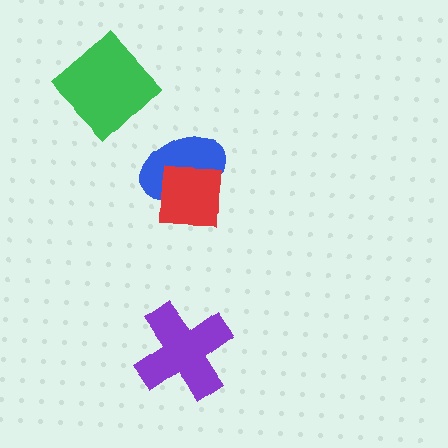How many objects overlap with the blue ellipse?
1 object overlaps with the blue ellipse.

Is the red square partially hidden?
No, no other shape covers it.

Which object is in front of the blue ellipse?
The red square is in front of the blue ellipse.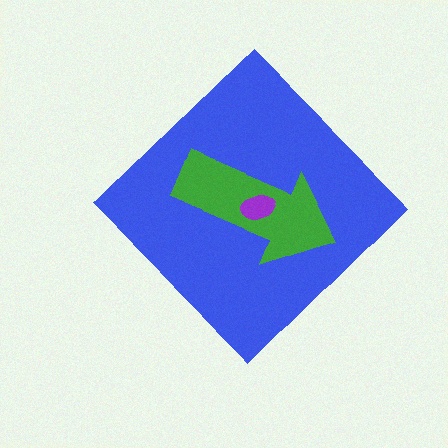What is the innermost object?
The purple ellipse.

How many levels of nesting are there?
3.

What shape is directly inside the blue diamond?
The green arrow.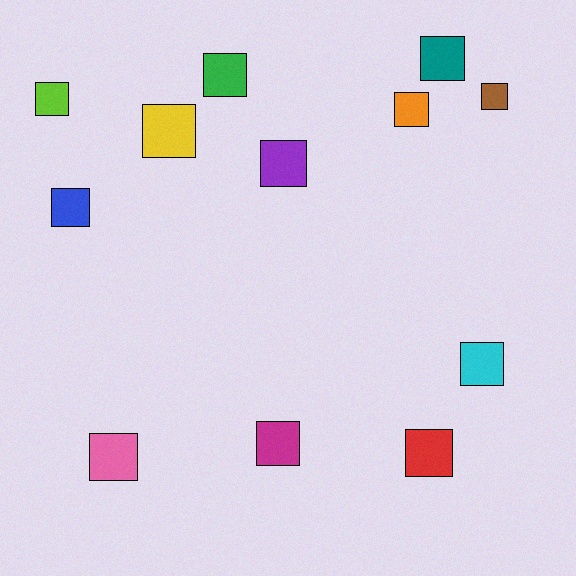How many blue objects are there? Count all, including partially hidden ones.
There is 1 blue object.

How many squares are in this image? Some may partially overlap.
There are 12 squares.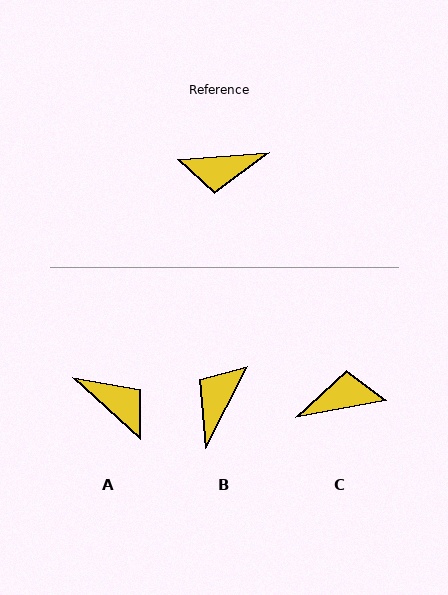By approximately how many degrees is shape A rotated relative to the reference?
Approximately 133 degrees counter-clockwise.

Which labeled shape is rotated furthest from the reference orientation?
C, about 174 degrees away.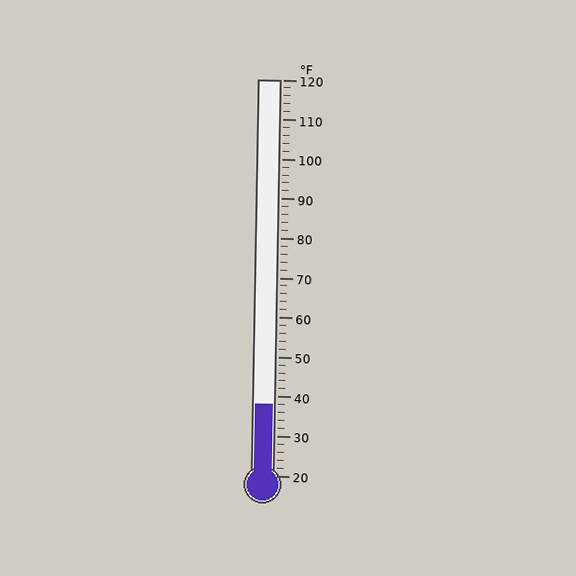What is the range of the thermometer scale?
The thermometer scale ranges from 20°F to 120°F.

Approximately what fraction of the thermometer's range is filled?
The thermometer is filled to approximately 20% of its range.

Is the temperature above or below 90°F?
The temperature is below 90°F.